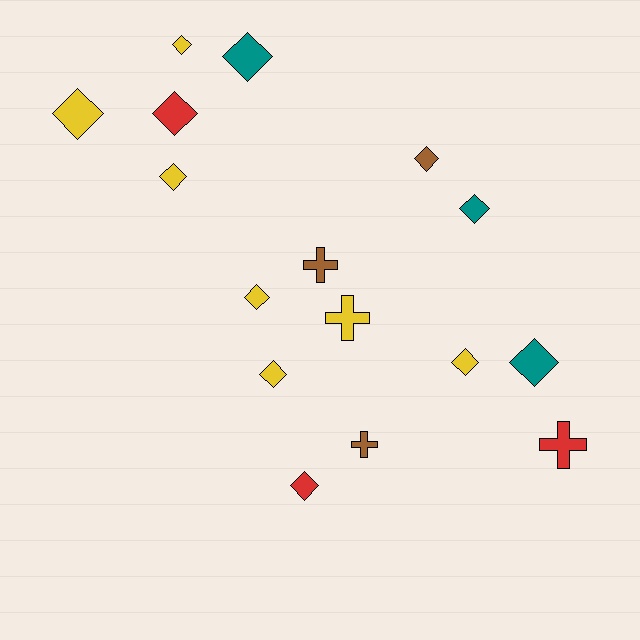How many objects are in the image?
There are 16 objects.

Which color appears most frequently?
Yellow, with 7 objects.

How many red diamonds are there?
There are 2 red diamonds.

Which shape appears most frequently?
Diamond, with 12 objects.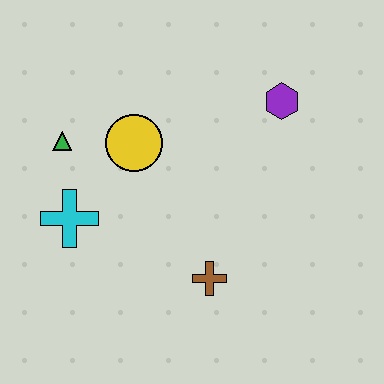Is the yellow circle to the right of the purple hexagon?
No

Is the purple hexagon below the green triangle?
No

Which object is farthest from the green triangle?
The purple hexagon is farthest from the green triangle.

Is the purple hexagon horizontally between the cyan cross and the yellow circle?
No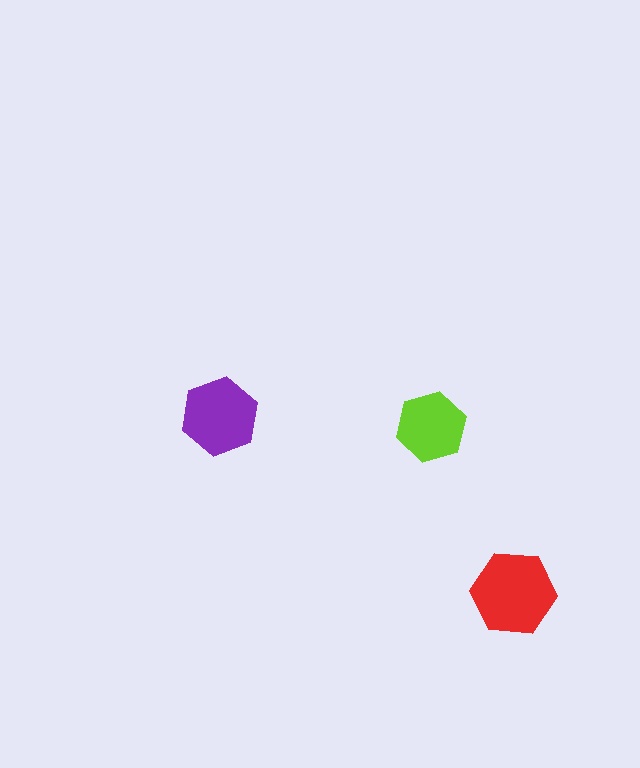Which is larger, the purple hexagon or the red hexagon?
The red one.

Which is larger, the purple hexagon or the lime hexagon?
The purple one.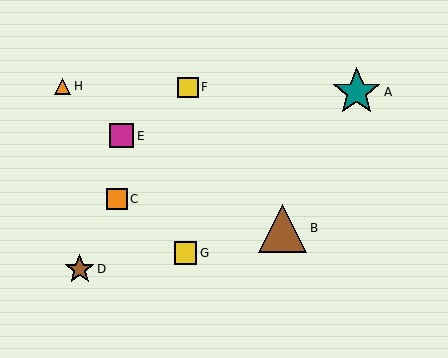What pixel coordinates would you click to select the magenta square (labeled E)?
Click at (122, 136) to select the magenta square E.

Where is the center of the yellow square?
The center of the yellow square is at (188, 87).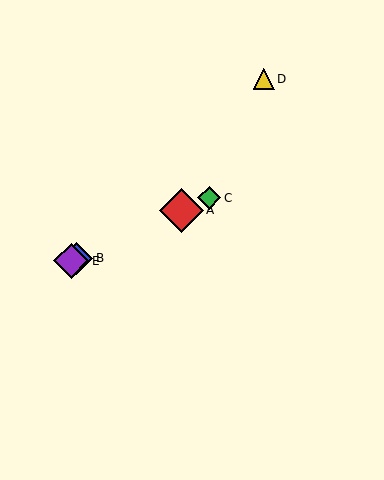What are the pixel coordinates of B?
Object B is at (77, 258).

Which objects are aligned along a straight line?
Objects A, B, C, E are aligned along a straight line.